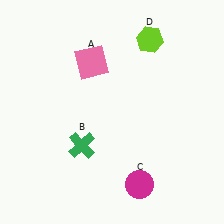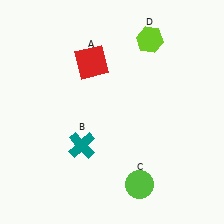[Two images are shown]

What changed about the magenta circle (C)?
In Image 1, C is magenta. In Image 2, it changed to lime.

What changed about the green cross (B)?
In Image 1, B is green. In Image 2, it changed to teal.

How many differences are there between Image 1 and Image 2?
There are 3 differences between the two images.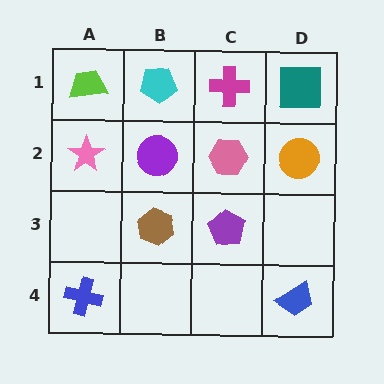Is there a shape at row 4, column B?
No, that cell is empty.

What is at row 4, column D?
A blue trapezoid.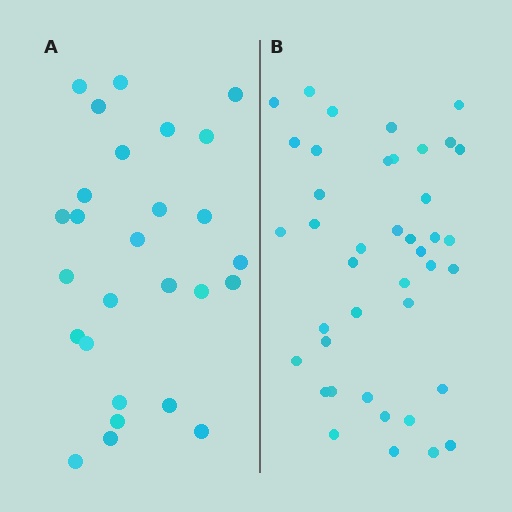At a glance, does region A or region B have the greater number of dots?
Region B (the right region) has more dots.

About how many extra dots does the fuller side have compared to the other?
Region B has approximately 15 more dots than region A.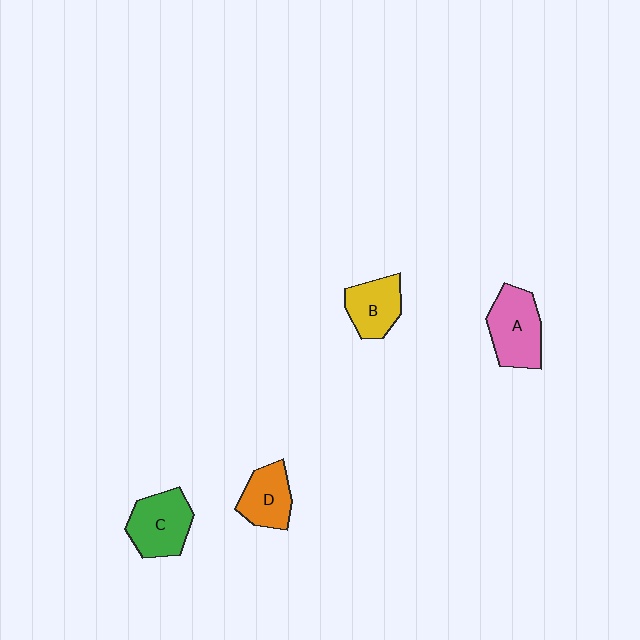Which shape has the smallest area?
Shape D (orange).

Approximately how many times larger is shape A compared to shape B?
Approximately 1.3 times.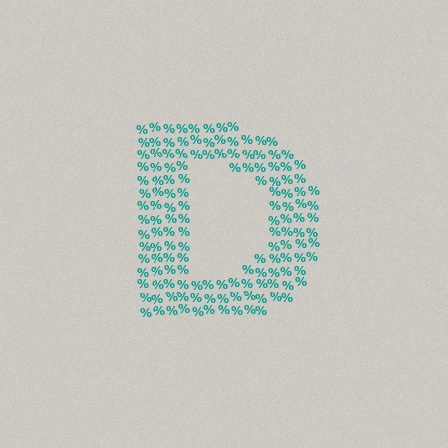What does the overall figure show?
The overall figure shows the letter D.